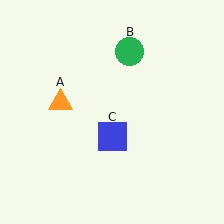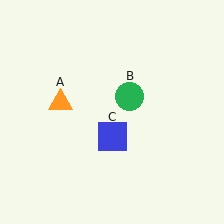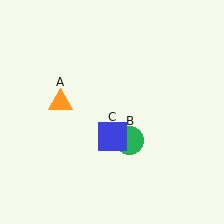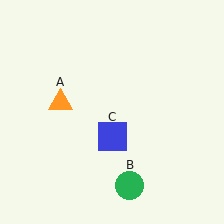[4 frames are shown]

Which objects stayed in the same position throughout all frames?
Orange triangle (object A) and blue square (object C) remained stationary.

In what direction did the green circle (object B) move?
The green circle (object B) moved down.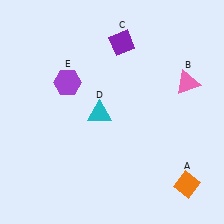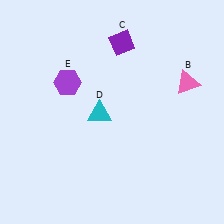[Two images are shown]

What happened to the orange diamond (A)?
The orange diamond (A) was removed in Image 2. It was in the bottom-right area of Image 1.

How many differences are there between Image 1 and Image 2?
There is 1 difference between the two images.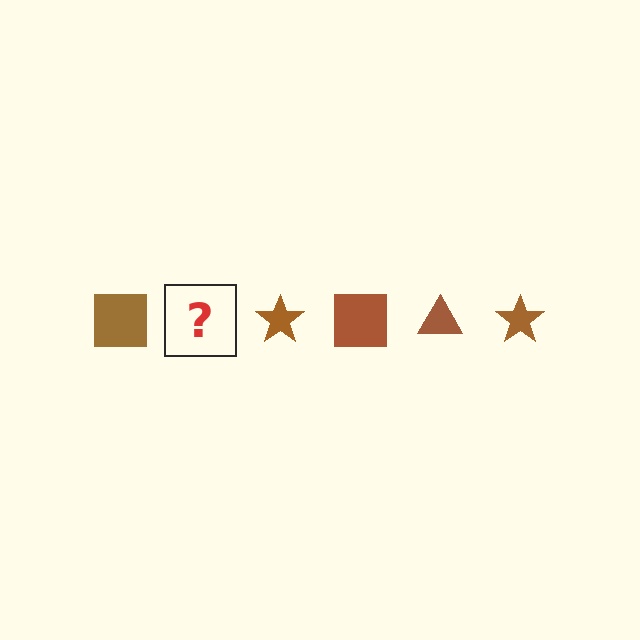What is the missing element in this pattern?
The missing element is a brown triangle.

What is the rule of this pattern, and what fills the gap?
The rule is that the pattern cycles through square, triangle, star shapes in brown. The gap should be filled with a brown triangle.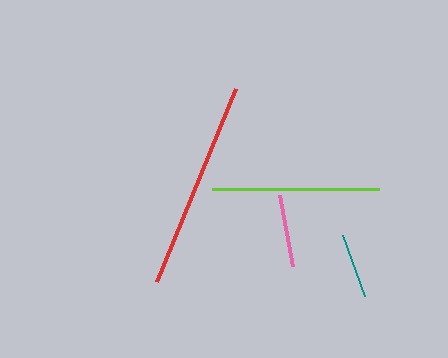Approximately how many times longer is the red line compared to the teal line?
The red line is approximately 3.2 times the length of the teal line.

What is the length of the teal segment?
The teal segment is approximately 65 pixels long.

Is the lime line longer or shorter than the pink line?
The lime line is longer than the pink line.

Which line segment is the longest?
The red line is the longest at approximately 208 pixels.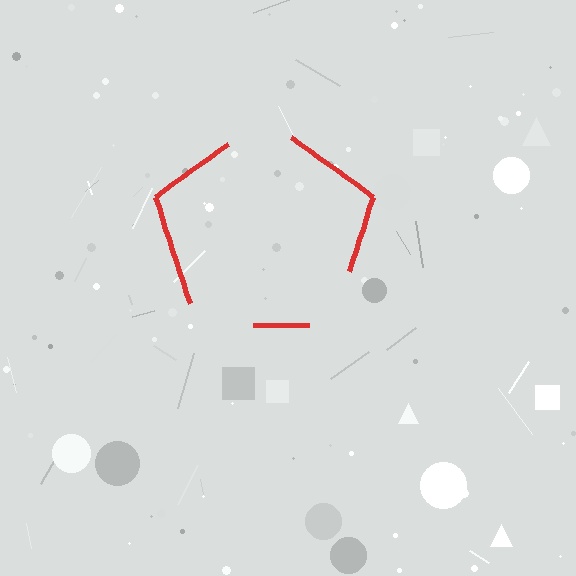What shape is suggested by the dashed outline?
The dashed outline suggests a pentagon.